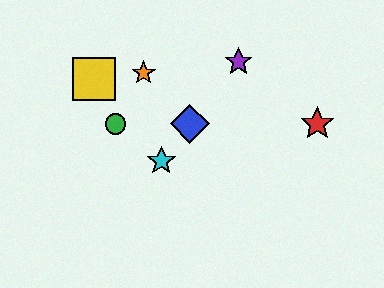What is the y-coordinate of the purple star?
The purple star is at y≈62.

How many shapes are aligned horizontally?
3 shapes (the red star, the blue diamond, the green circle) are aligned horizontally.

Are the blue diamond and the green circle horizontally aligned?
Yes, both are at y≈124.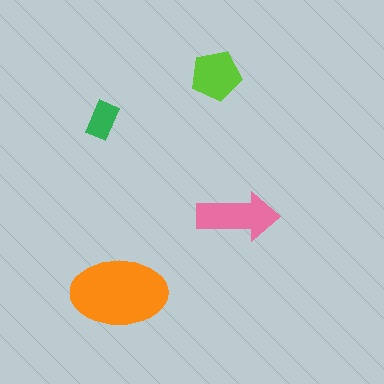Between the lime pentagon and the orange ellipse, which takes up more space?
The orange ellipse.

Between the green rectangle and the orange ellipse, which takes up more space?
The orange ellipse.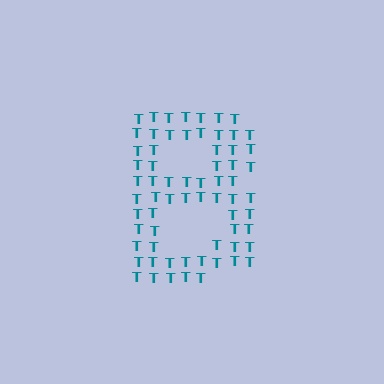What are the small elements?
The small elements are letter T's.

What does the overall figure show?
The overall figure shows the letter B.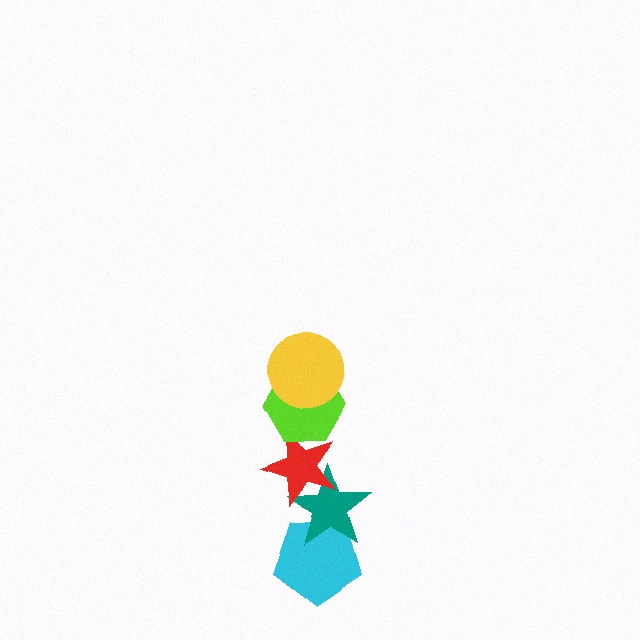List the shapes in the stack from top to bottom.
From top to bottom: the yellow circle, the lime hexagon, the red star, the teal star, the cyan pentagon.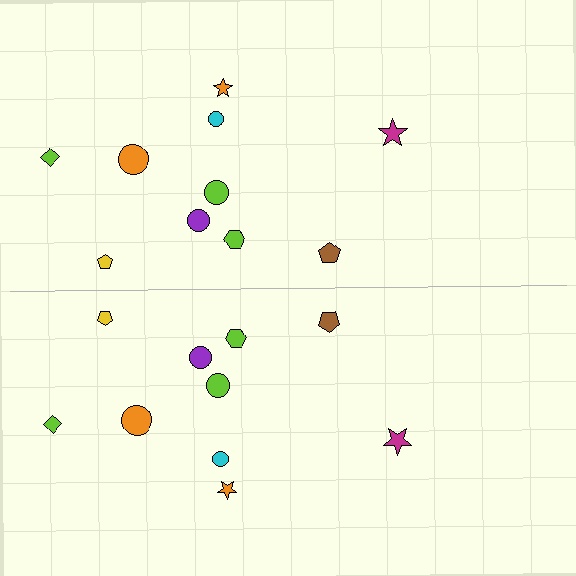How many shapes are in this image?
There are 20 shapes in this image.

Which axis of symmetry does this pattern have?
The pattern has a horizontal axis of symmetry running through the center of the image.